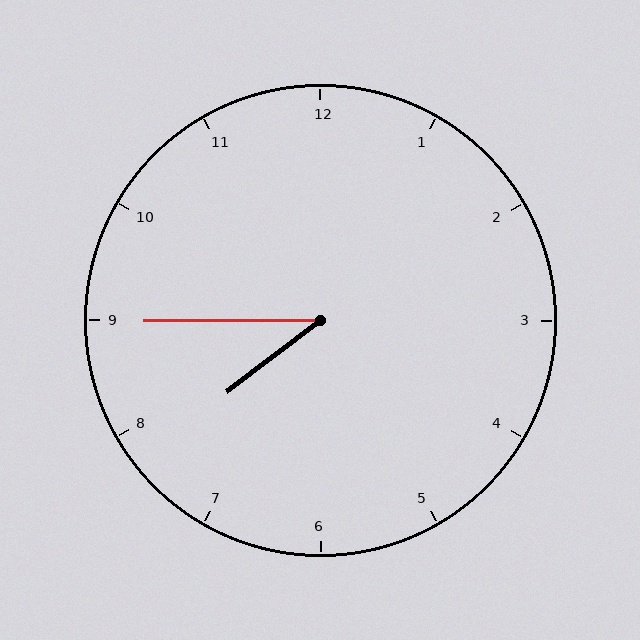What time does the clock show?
7:45.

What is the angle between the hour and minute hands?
Approximately 38 degrees.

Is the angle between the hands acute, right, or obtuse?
It is acute.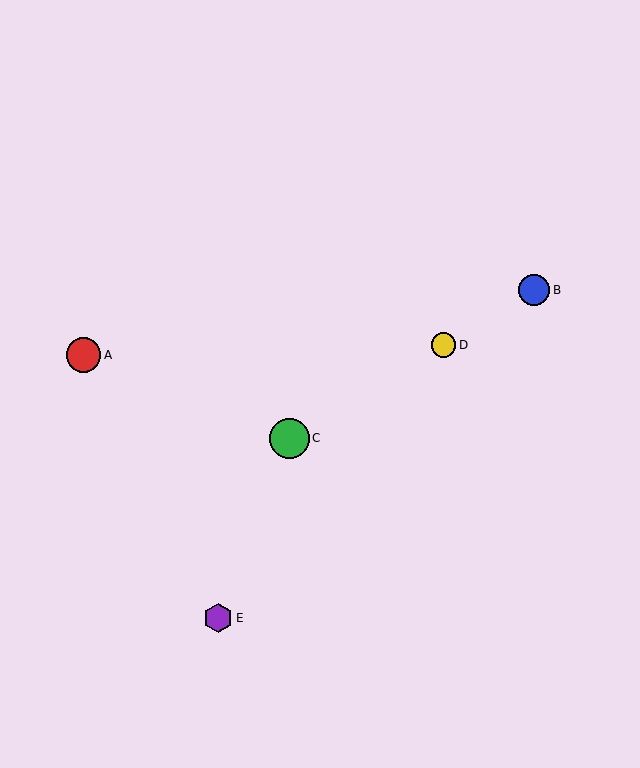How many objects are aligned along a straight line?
3 objects (B, C, D) are aligned along a straight line.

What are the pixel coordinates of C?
Object C is at (289, 438).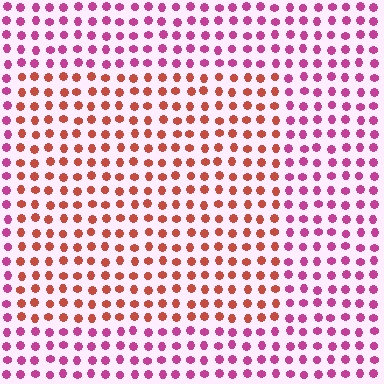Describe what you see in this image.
The image is filled with small magenta elements in a uniform arrangement. A rectangle-shaped region is visible where the elements are tinted to a slightly different hue, forming a subtle color boundary.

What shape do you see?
I see a rectangle.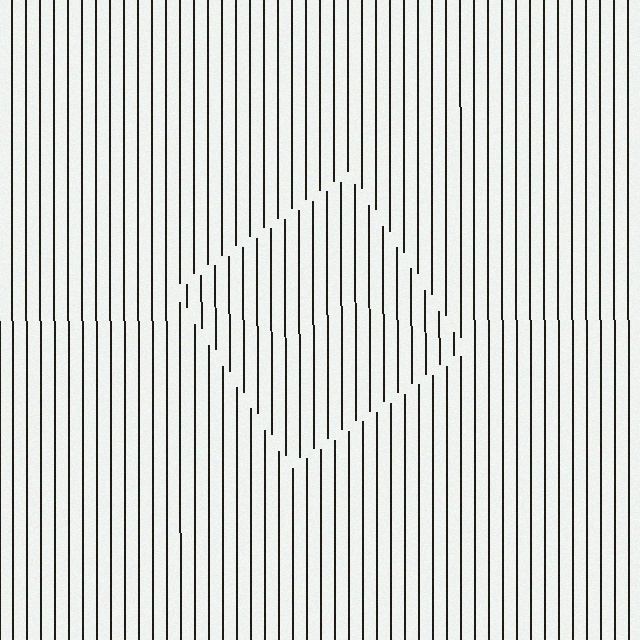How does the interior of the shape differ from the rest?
The interior of the shape contains the same grating, shifted by half a period — the contour is defined by the phase discontinuity where line-ends from the inner and outer gratings abut.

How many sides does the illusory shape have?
4 sides — the line-ends trace a square.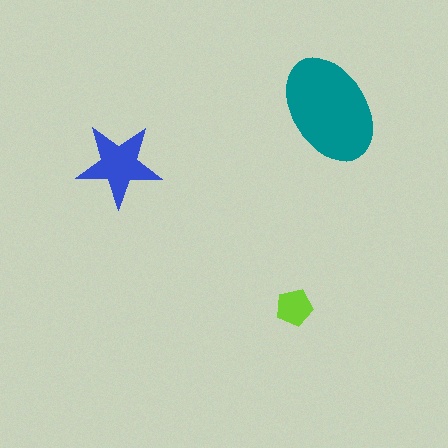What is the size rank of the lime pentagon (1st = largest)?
3rd.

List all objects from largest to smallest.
The teal ellipse, the blue star, the lime pentagon.